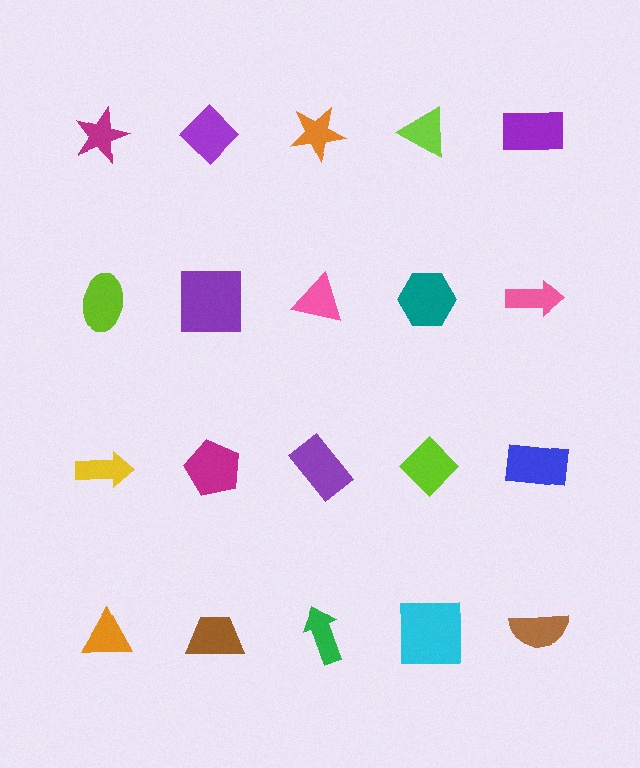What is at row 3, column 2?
A magenta pentagon.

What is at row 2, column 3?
A pink triangle.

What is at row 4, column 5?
A brown semicircle.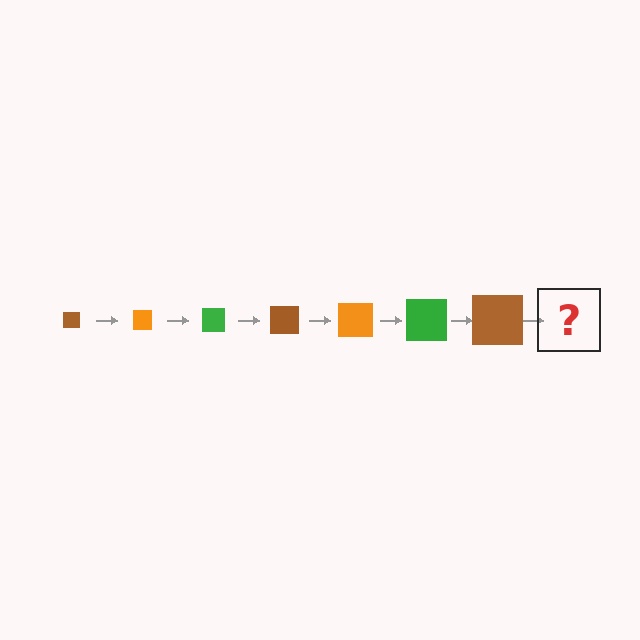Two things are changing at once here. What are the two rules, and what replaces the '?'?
The two rules are that the square grows larger each step and the color cycles through brown, orange, and green. The '?' should be an orange square, larger than the previous one.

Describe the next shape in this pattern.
It should be an orange square, larger than the previous one.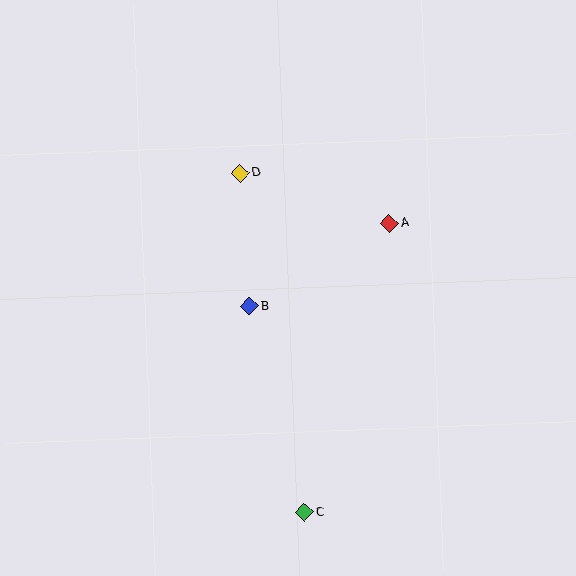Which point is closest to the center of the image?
Point B at (250, 306) is closest to the center.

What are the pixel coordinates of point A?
Point A is at (389, 223).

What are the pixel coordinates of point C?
Point C is at (304, 512).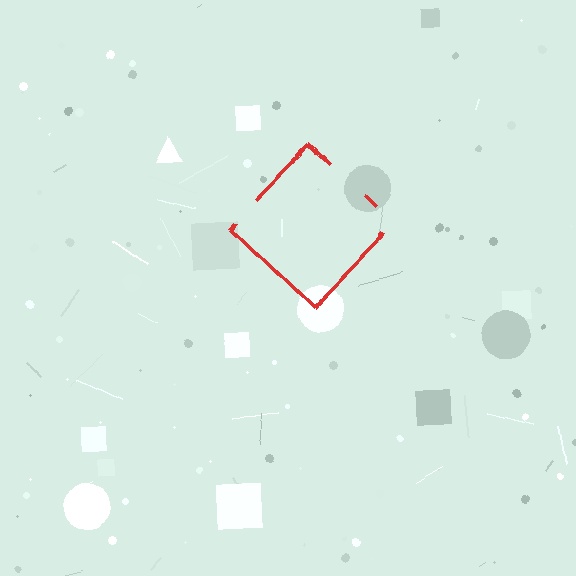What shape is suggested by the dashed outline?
The dashed outline suggests a diamond.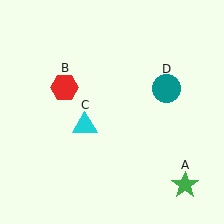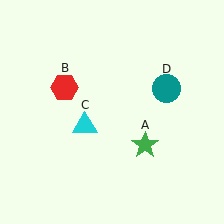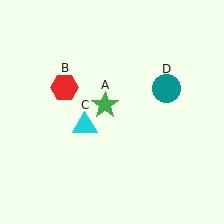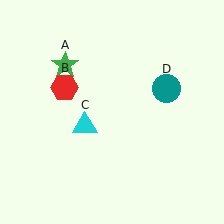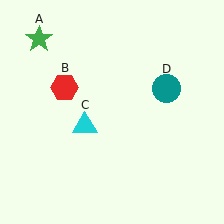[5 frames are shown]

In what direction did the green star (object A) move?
The green star (object A) moved up and to the left.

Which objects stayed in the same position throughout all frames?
Red hexagon (object B) and cyan triangle (object C) and teal circle (object D) remained stationary.